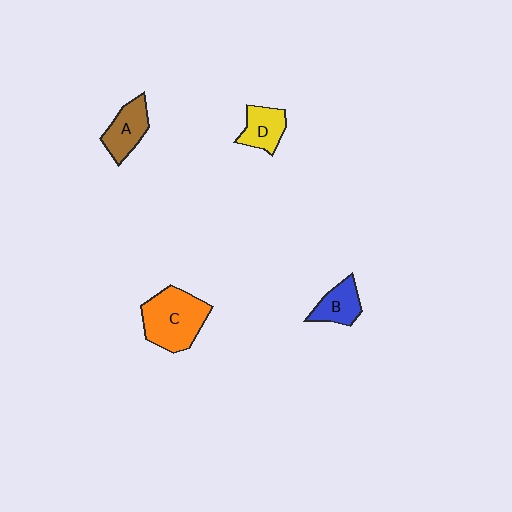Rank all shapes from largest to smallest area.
From largest to smallest: C (orange), A (brown), D (yellow), B (blue).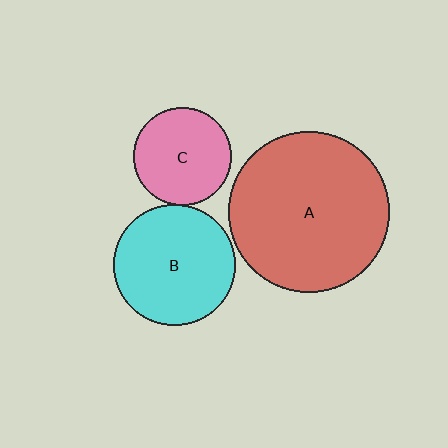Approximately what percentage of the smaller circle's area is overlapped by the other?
Approximately 5%.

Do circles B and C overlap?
Yes.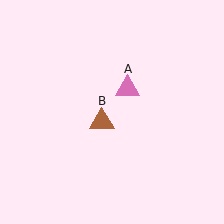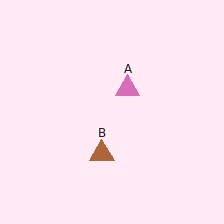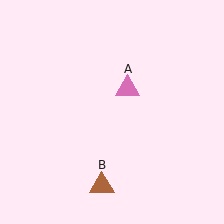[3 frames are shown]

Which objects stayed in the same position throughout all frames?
Pink triangle (object A) remained stationary.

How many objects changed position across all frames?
1 object changed position: brown triangle (object B).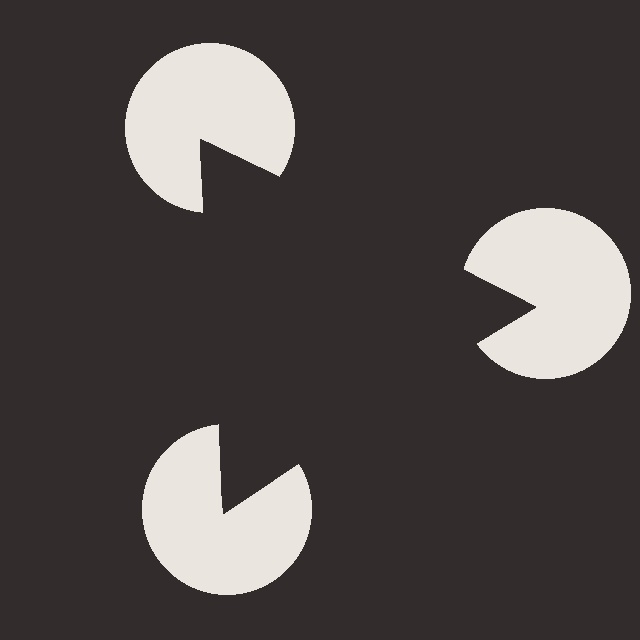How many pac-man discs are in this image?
There are 3 — one at each vertex of the illusory triangle.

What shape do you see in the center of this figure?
An illusory triangle — its edges are inferred from the aligned wedge cuts in the pac-man discs, not physically drawn.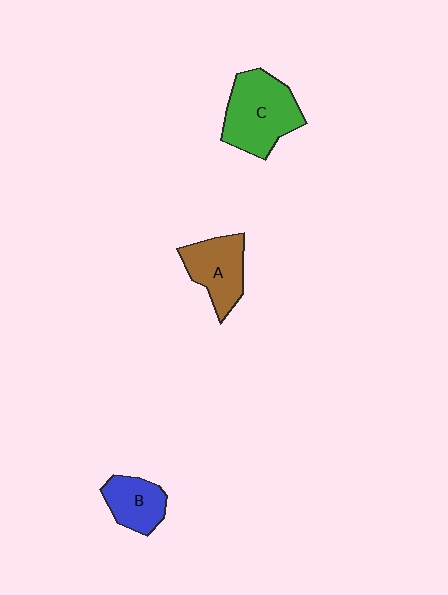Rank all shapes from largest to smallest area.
From largest to smallest: C (green), A (brown), B (blue).